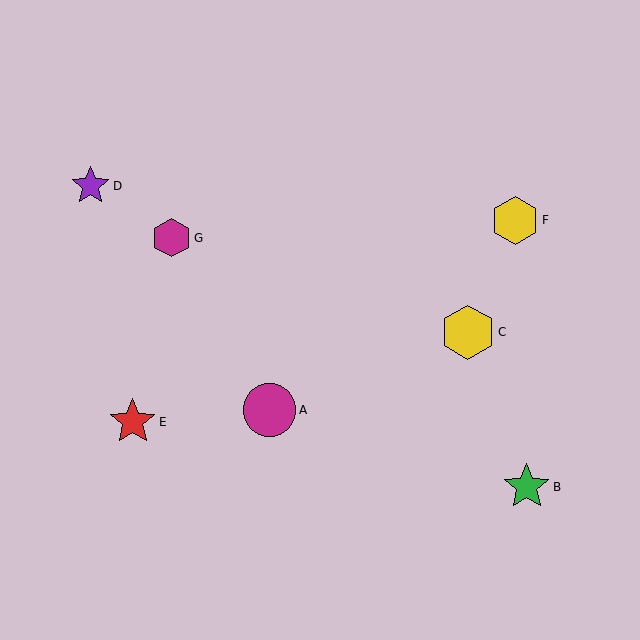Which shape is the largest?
The yellow hexagon (labeled C) is the largest.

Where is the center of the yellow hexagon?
The center of the yellow hexagon is at (515, 220).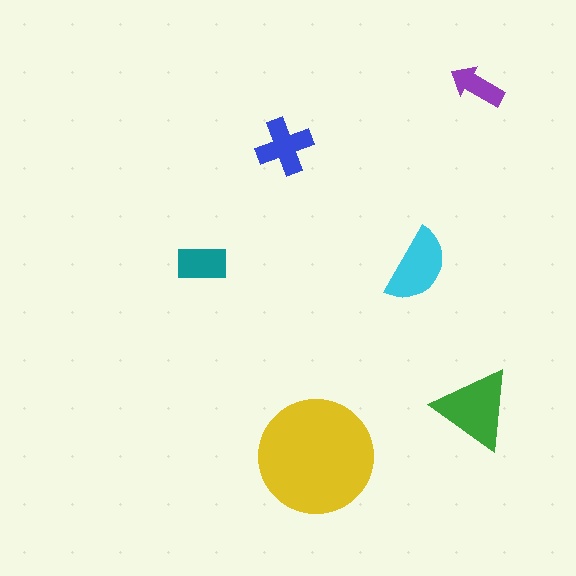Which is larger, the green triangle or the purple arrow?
The green triangle.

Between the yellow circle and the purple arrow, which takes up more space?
The yellow circle.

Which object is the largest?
The yellow circle.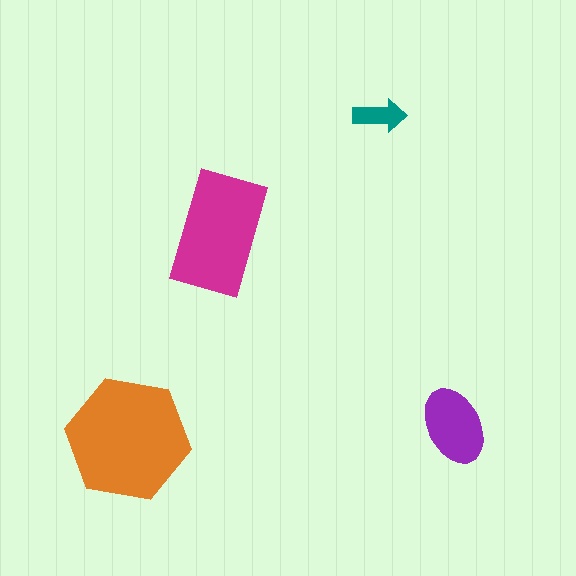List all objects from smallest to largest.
The teal arrow, the purple ellipse, the magenta rectangle, the orange hexagon.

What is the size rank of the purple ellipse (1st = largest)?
3rd.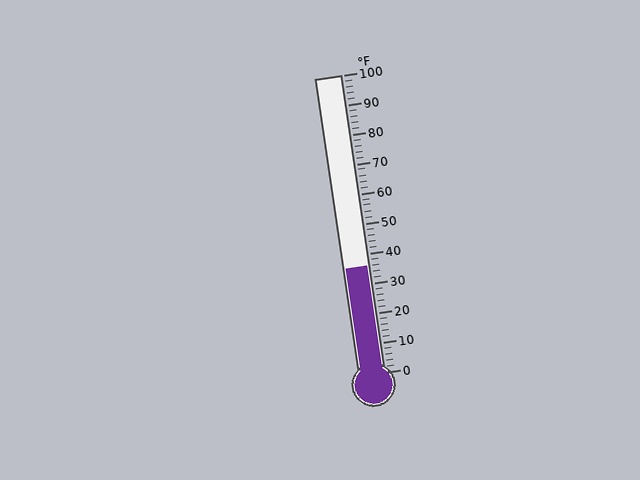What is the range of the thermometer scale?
The thermometer scale ranges from 0°F to 100°F.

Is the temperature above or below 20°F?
The temperature is above 20°F.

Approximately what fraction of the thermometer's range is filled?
The thermometer is filled to approximately 35% of its range.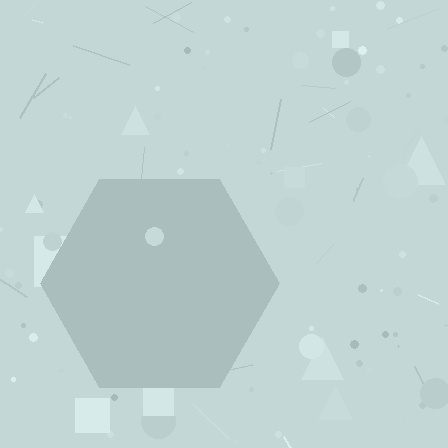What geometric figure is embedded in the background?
A hexagon is embedded in the background.